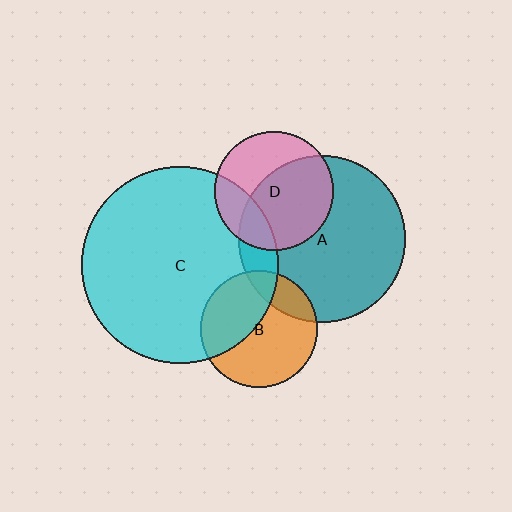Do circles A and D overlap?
Yes.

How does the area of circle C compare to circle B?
Approximately 2.8 times.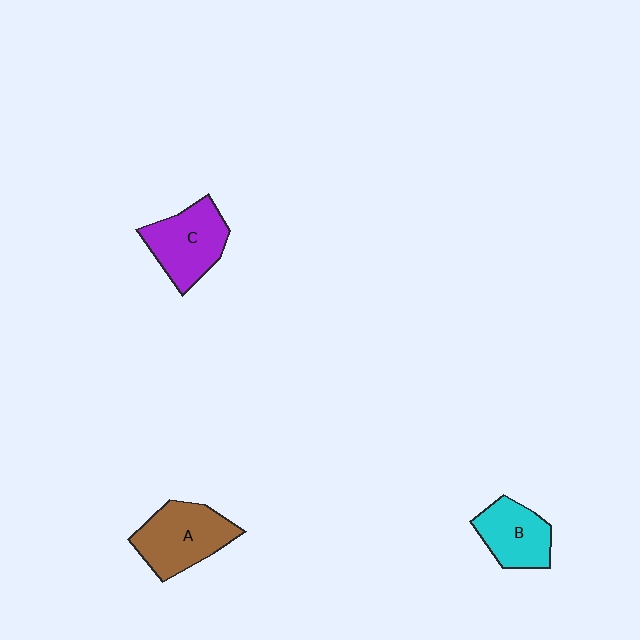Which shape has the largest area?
Shape A (brown).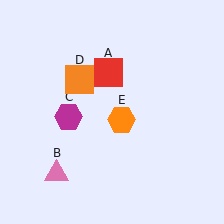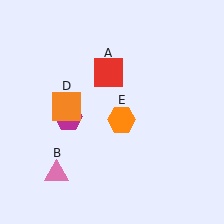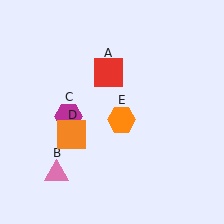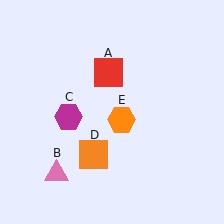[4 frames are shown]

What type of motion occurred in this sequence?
The orange square (object D) rotated counterclockwise around the center of the scene.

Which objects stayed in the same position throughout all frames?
Red square (object A) and pink triangle (object B) and magenta hexagon (object C) and orange hexagon (object E) remained stationary.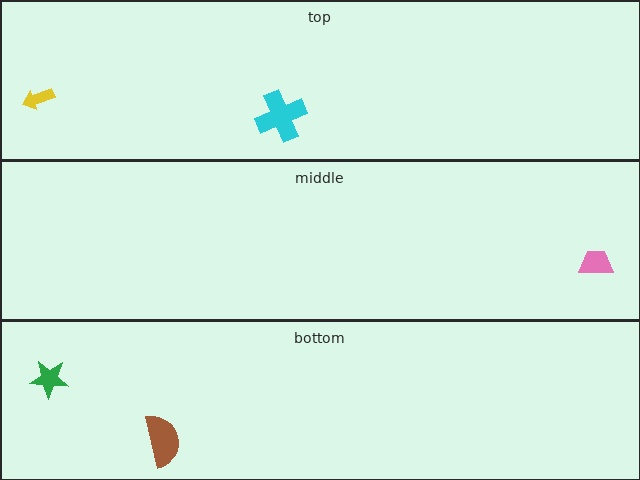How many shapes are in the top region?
2.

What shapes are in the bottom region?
The green star, the brown semicircle.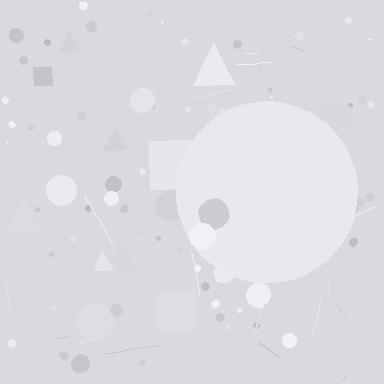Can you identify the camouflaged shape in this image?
The camouflaged shape is a circle.